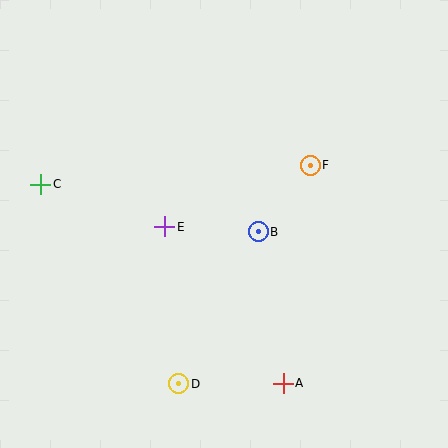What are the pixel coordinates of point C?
Point C is at (41, 184).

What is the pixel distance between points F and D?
The distance between F and D is 255 pixels.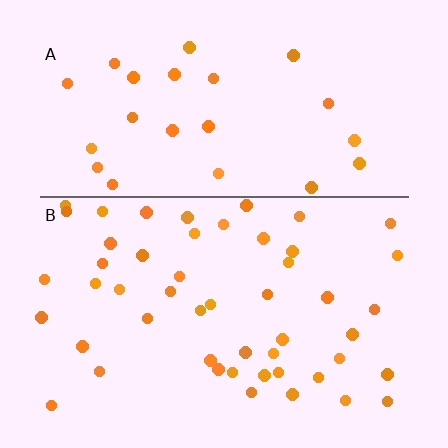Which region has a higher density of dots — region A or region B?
B (the bottom).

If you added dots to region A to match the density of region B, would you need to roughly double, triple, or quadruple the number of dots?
Approximately double.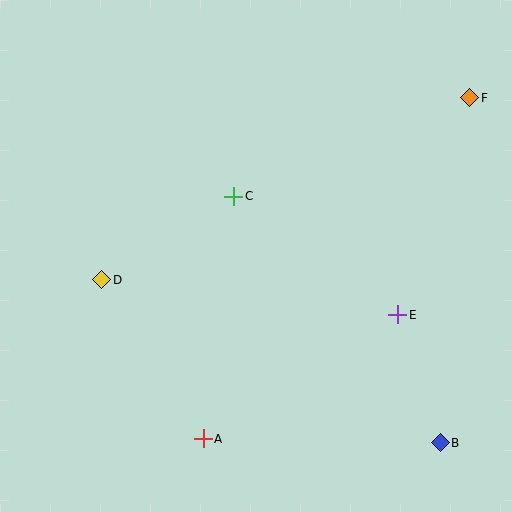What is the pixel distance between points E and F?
The distance between E and F is 229 pixels.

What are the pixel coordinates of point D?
Point D is at (102, 280).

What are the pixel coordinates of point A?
Point A is at (203, 439).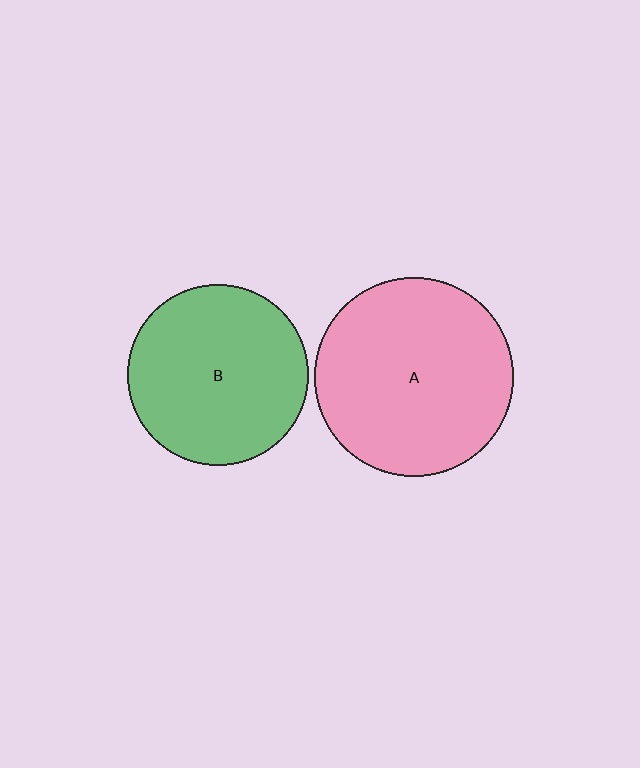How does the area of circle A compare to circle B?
Approximately 1.2 times.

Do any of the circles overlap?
No, none of the circles overlap.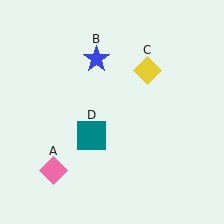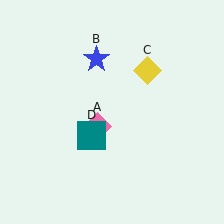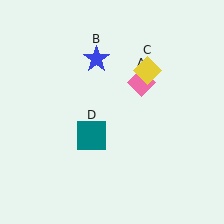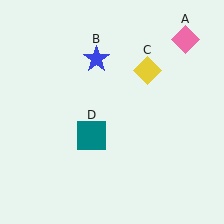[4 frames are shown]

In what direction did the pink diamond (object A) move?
The pink diamond (object A) moved up and to the right.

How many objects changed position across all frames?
1 object changed position: pink diamond (object A).